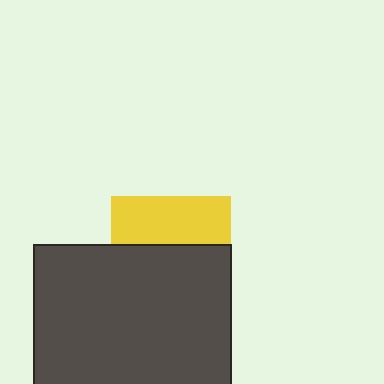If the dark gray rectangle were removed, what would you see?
You would see the complete yellow square.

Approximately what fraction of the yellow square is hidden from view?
Roughly 60% of the yellow square is hidden behind the dark gray rectangle.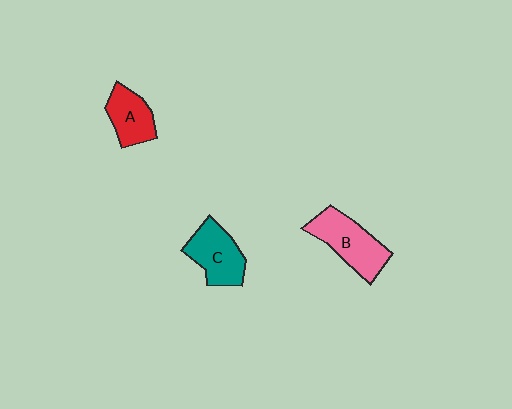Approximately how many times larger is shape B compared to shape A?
Approximately 1.4 times.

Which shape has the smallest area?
Shape A (red).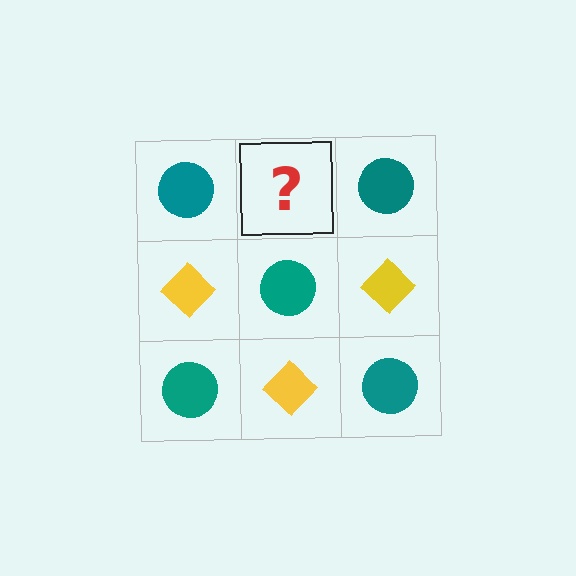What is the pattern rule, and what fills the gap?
The rule is that it alternates teal circle and yellow diamond in a checkerboard pattern. The gap should be filled with a yellow diamond.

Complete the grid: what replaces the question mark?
The question mark should be replaced with a yellow diamond.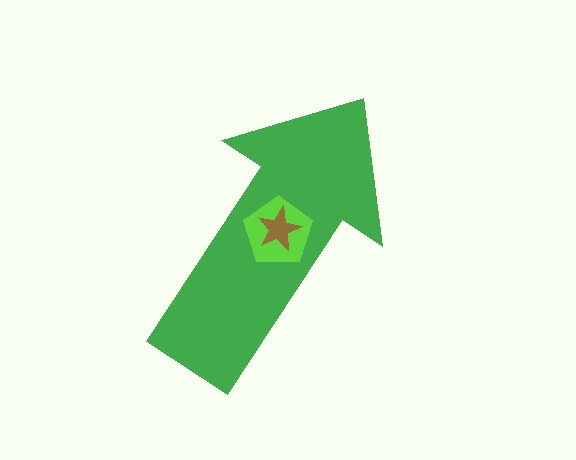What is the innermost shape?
The brown star.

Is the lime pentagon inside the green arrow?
Yes.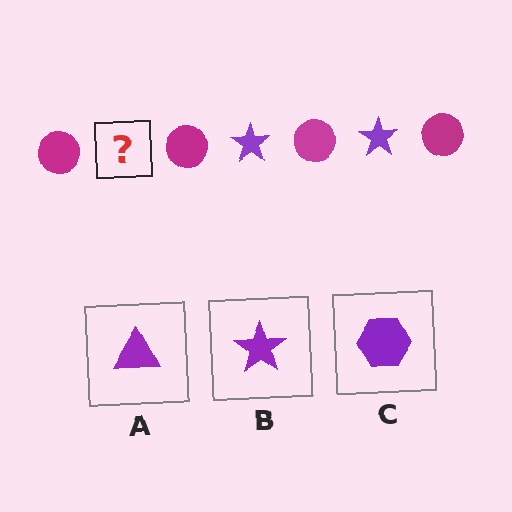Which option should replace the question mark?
Option B.